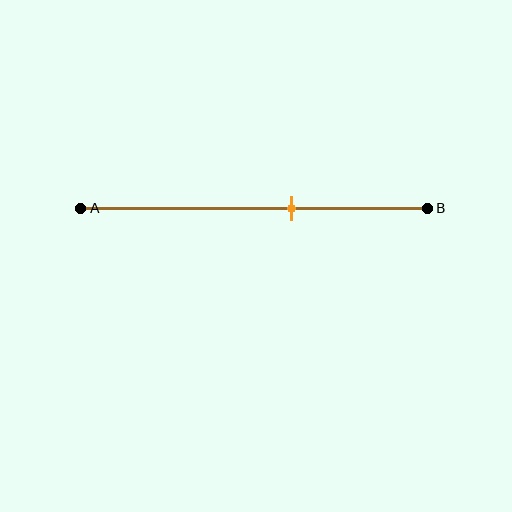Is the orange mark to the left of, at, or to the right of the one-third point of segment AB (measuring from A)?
The orange mark is to the right of the one-third point of segment AB.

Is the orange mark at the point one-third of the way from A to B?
No, the mark is at about 60% from A, not at the 33% one-third point.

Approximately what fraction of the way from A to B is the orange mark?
The orange mark is approximately 60% of the way from A to B.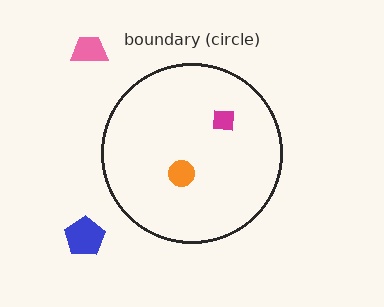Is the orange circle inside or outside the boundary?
Inside.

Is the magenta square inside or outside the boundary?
Inside.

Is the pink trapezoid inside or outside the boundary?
Outside.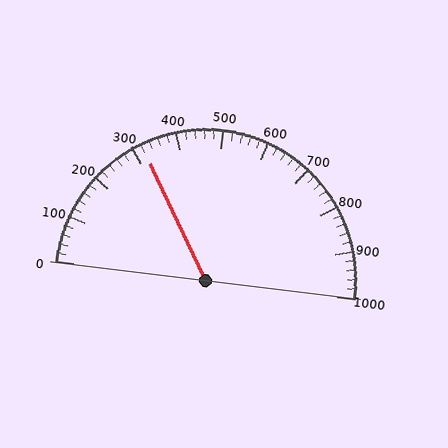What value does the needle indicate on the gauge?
The needle indicates approximately 320.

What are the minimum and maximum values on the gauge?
The gauge ranges from 0 to 1000.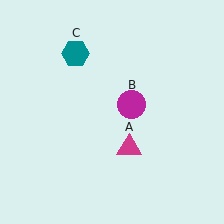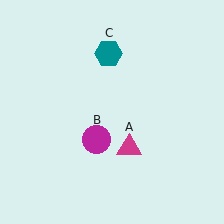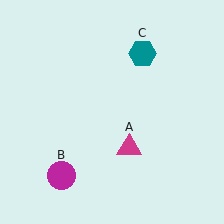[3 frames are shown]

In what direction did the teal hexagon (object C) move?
The teal hexagon (object C) moved right.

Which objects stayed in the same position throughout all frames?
Magenta triangle (object A) remained stationary.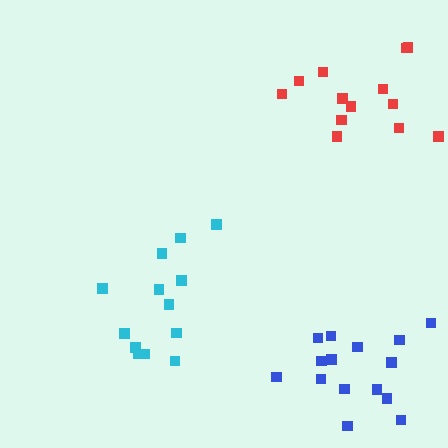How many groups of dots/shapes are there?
There are 3 groups.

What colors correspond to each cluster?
The clusters are colored: cyan, red, blue.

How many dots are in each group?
Group 1: 13 dots, Group 2: 13 dots, Group 3: 15 dots (41 total).